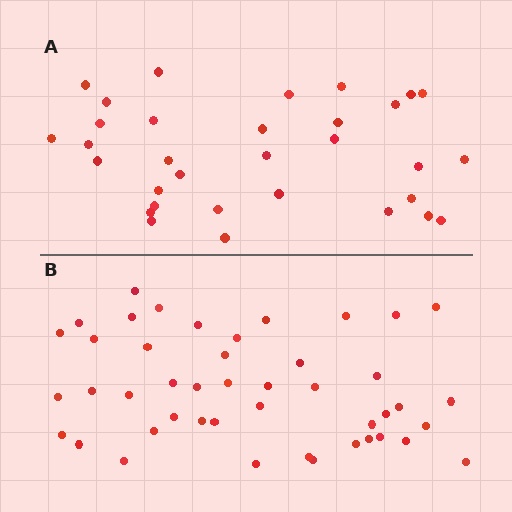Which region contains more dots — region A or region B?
Region B (the bottom region) has more dots.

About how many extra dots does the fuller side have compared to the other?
Region B has approximately 15 more dots than region A.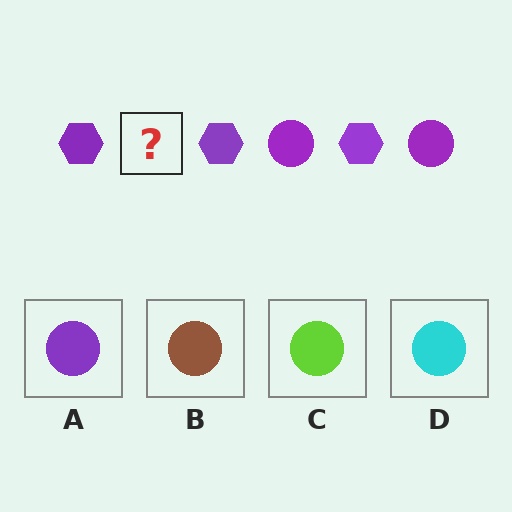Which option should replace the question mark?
Option A.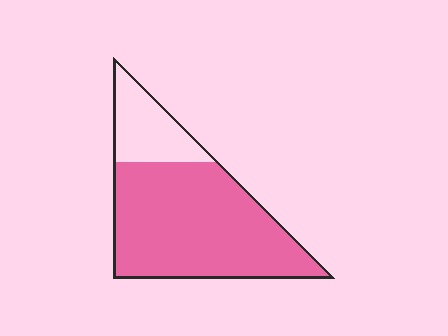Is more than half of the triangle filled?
Yes.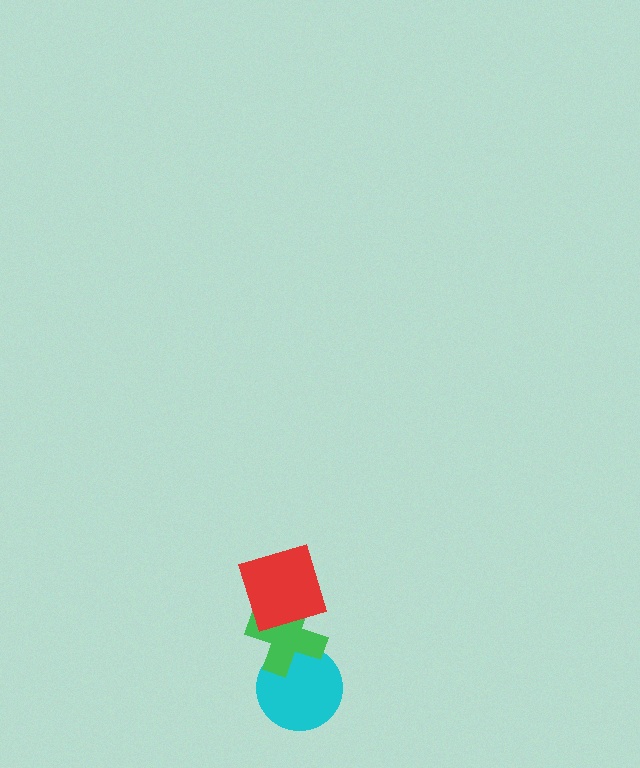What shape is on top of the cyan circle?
The green cross is on top of the cyan circle.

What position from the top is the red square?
The red square is 1st from the top.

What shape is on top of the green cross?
The red square is on top of the green cross.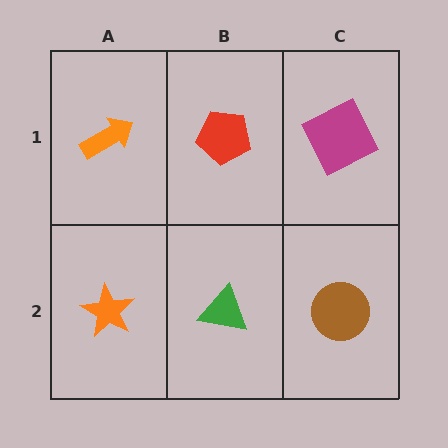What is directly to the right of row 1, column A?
A red pentagon.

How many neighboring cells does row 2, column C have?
2.